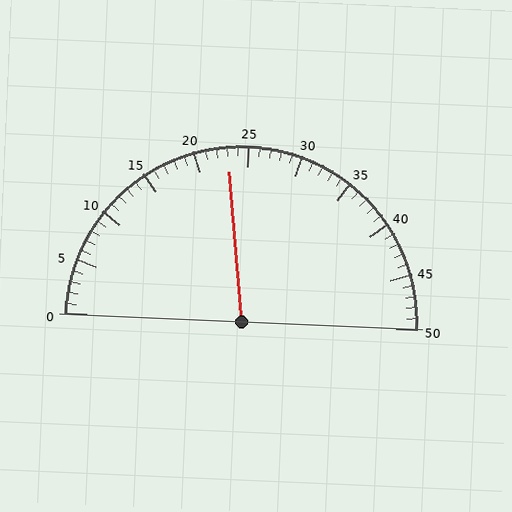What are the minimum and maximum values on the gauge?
The gauge ranges from 0 to 50.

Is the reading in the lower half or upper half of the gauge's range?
The reading is in the lower half of the range (0 to 50).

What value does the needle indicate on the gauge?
The needle indicates approximately 23.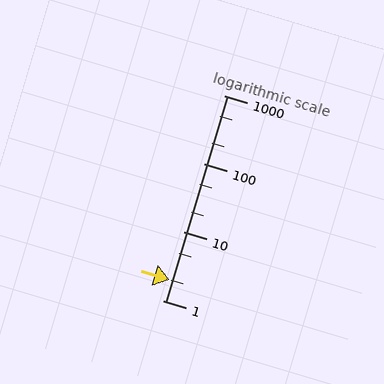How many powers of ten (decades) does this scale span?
The scale spans 3 decades, from 1 to 1000.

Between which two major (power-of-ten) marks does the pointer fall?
The pointer is between 1 and 10.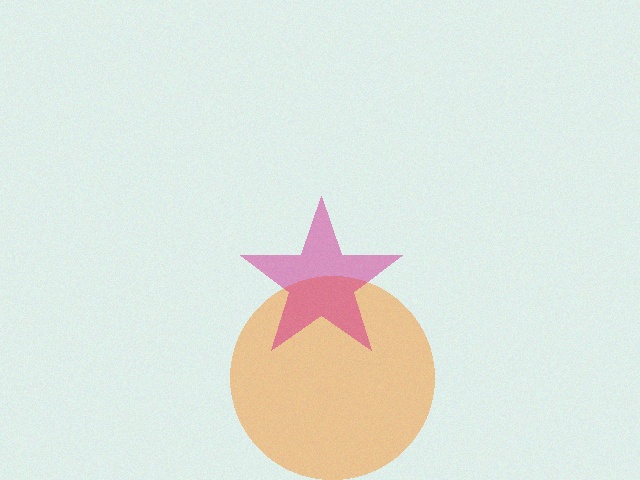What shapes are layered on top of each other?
The layered shapes are: an orange circle, a magenta star.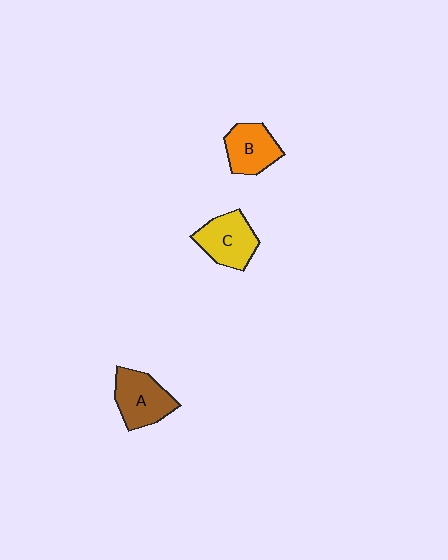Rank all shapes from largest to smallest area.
From largest to smallest: A (brown), C (yellow), B (orange).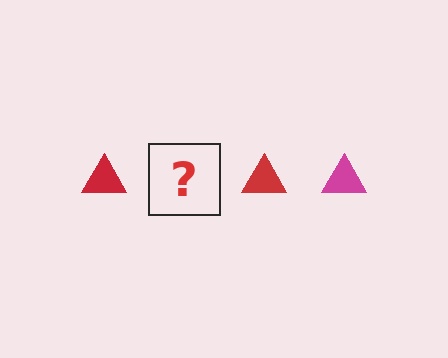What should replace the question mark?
The question mark should be replaced with a magenta triangle.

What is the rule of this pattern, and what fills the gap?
The rule is that the pattern cycles through red, magenta triangles. The gap should be filled with a magenta triangle.